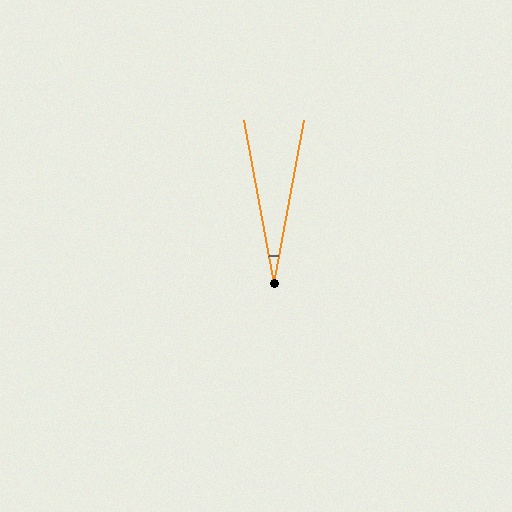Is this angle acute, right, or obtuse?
It is acute.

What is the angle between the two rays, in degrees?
Approximately 21 degrees.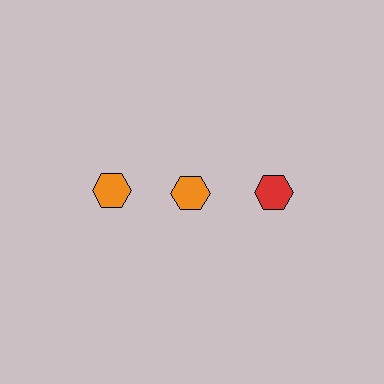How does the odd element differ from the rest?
It has a different color: red instead of orange.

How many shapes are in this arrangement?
There are 3 shapes arranged in a grid pattern.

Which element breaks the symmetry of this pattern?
The red hexagon in the top row, center column breaks the symmetry. All other shapes are orange hexagons.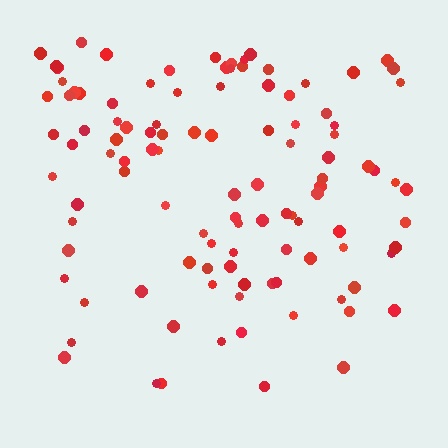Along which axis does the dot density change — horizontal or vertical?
Vertical.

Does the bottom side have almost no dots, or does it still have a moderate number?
Still a moderate number, just noticeably fewer than the top.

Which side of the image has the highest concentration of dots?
The top.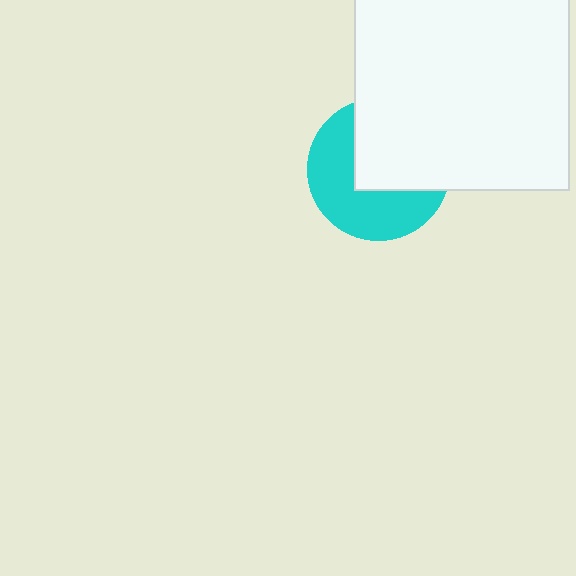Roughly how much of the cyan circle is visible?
About half of it is visible (roughly 51%).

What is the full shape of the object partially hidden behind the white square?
The partially hidden object is a cyan circle.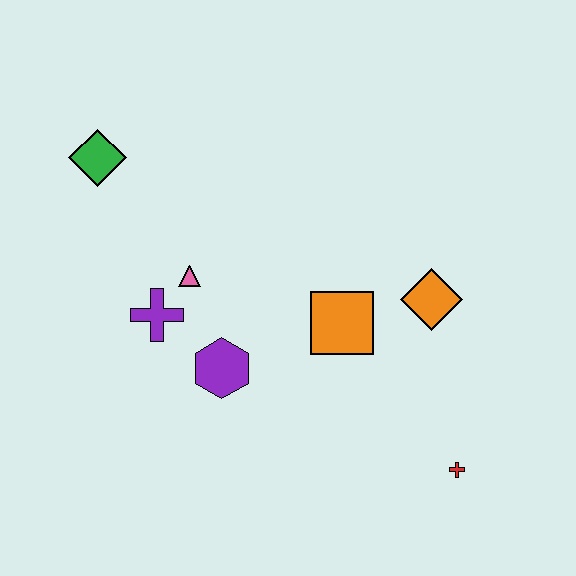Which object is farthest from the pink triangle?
The red cross is farthest from the pink triangle.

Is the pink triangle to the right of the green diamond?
Yes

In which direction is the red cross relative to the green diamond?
The red cross is to the right of the green diamond.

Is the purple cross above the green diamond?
No